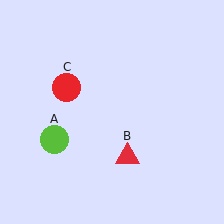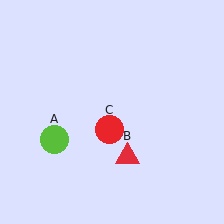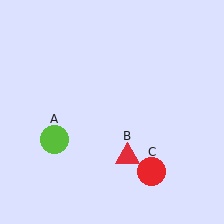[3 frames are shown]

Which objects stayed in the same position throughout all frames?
Lime circle (object A) and red triangle (object B) remained stationary.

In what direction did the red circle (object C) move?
The red circle (object C) moved down and to the right.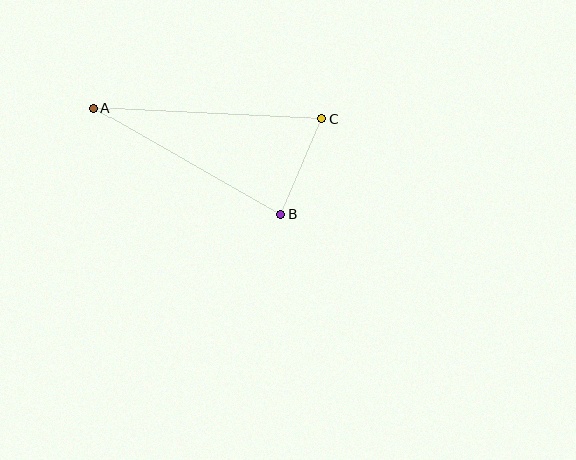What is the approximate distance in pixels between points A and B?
The distance between A and B is approximately 216 pixels.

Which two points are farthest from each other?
Points A and C are farthest from each other.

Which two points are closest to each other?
Points B and C are closest to each other.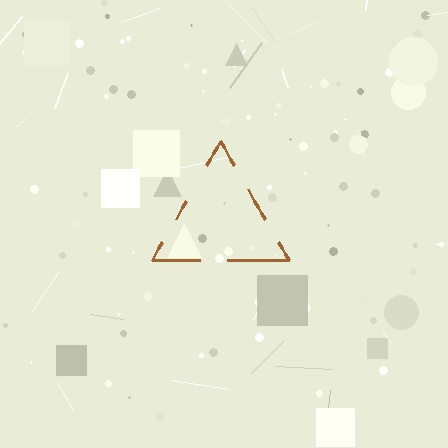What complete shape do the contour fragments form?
The contour fragments form a triangle.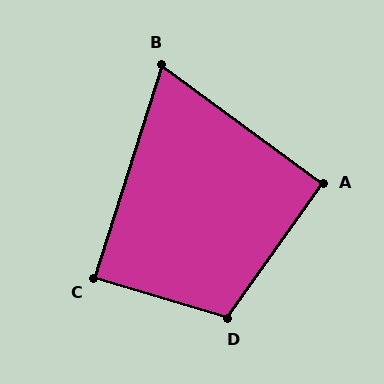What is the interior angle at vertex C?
Approximately 89 degrees (approximately right).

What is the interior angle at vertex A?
Approximately 91 degrees (approximately right).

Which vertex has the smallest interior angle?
B, at approximately 71 degrees.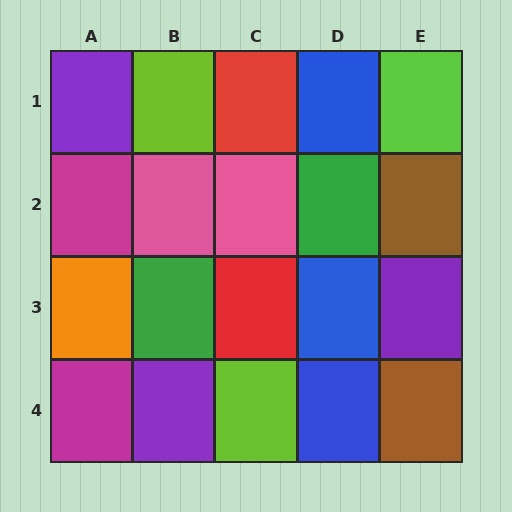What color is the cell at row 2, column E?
Brown.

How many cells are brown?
2 cells are brown.